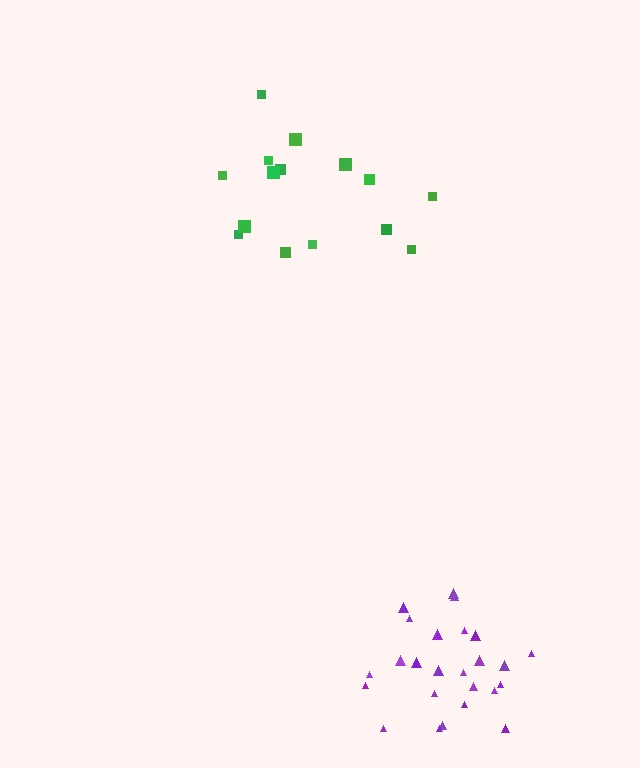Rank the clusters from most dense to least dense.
purple, green.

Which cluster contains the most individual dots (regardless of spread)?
Purple (25).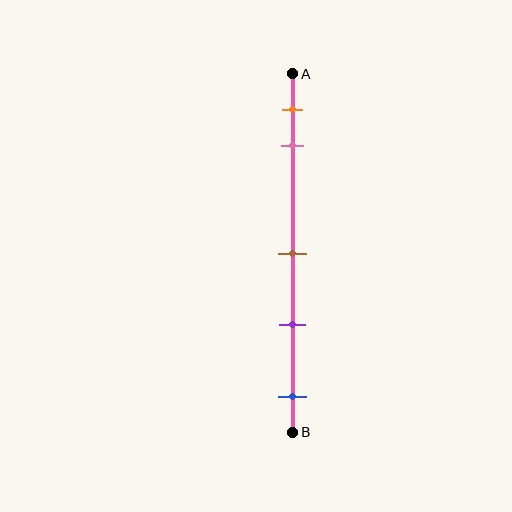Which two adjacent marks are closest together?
The orange and pink marks are the closest adjacent pair.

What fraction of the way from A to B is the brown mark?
The brown mark is approximately 50% (0.5) of the way from A to B.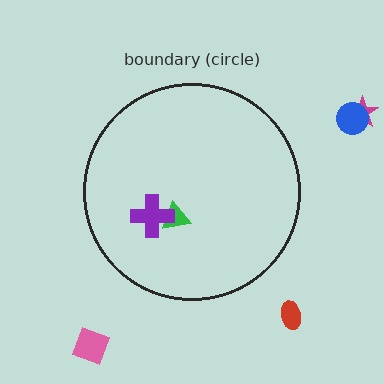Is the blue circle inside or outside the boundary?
Outside.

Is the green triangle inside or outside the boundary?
Inside.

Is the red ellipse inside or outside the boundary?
Outside.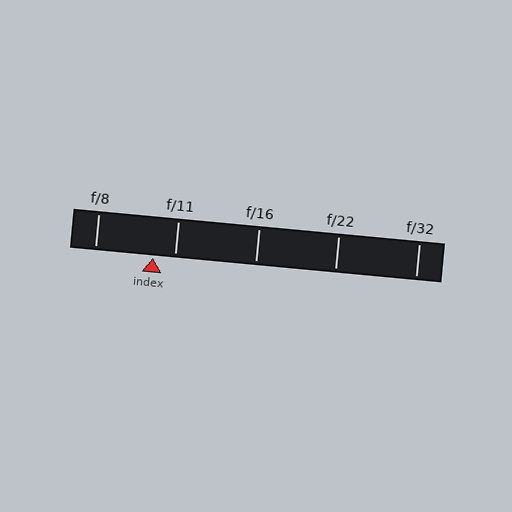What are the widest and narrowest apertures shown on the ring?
The widest aperture shown is f/8 and the narrowest is f/32.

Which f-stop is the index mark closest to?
The index mark is closest to f/11.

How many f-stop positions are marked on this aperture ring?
There are 5 f-stop positions marked.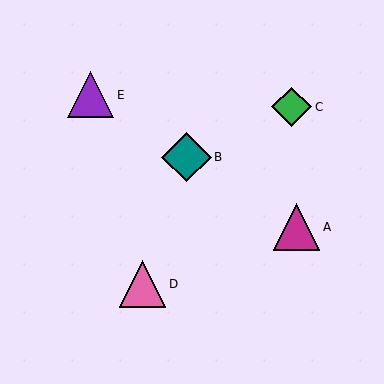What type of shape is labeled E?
Shape E is a purple triangle.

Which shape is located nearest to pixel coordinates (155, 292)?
The pink triangle (labeled D) at (142, 284) is nearest to that location.